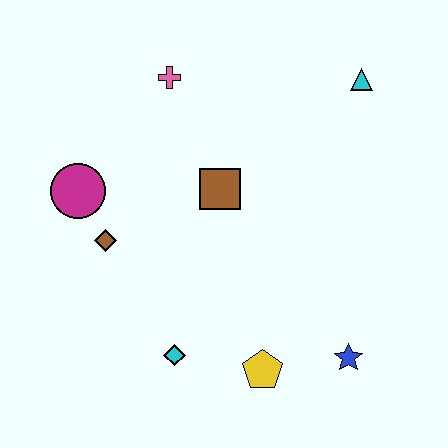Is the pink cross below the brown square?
No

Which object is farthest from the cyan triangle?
The cyan diamond is farthest from the cyan triangle.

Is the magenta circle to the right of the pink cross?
No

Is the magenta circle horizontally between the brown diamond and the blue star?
No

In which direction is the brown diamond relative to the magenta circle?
The brown diamond is below the magenta circle.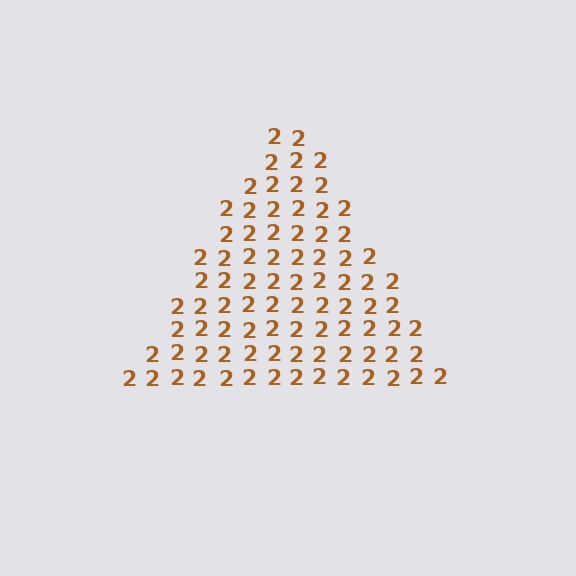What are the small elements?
The small elements are digit 2's.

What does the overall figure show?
The overall figure shows a triangle.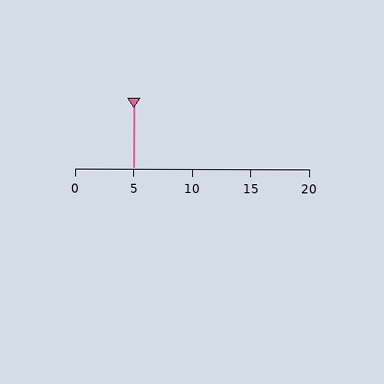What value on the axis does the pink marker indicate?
The marker indicates approximately 5.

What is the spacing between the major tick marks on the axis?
The major ticks are spaced 5 apart.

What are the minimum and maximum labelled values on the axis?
The axis runs from 0 to 20.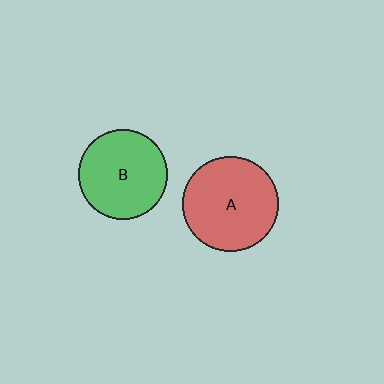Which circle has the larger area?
Circle A (red).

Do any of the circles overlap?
No, none of the circles overlap.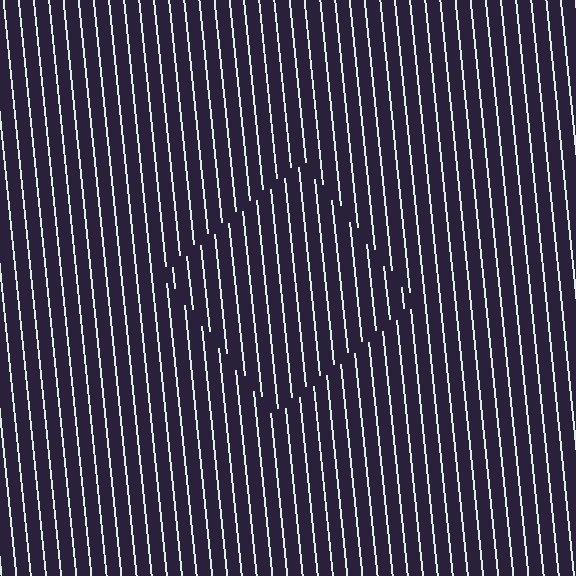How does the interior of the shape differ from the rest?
The interior of the shape contains the same grating, shifted by half a period — the contour is defined by the phase discontinuity where line-ends from the inner and outer gratings abut.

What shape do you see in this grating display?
An illusory square. The interior of the shape contains the same grating, shifted by half a period — the contour is defined by the phase discontinuity where line-ends from the inner and outer gratings abut.